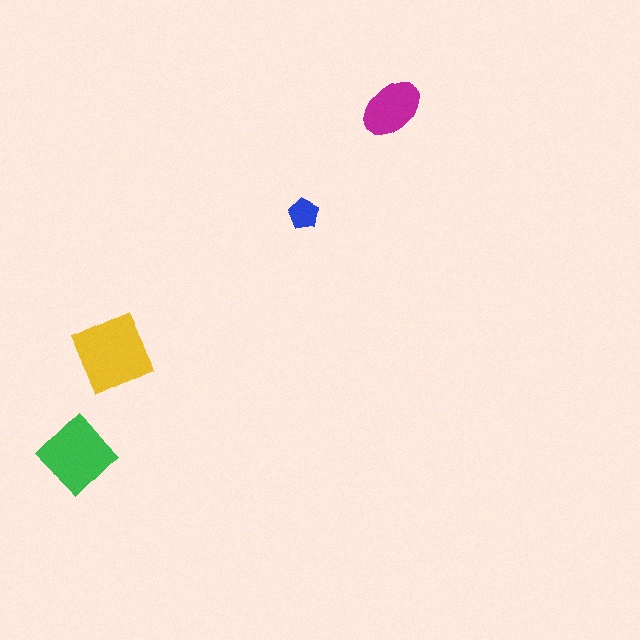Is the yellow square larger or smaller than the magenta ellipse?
Larger.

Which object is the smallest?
The blue pentagon.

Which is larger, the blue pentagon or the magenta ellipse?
The magenta ellipse.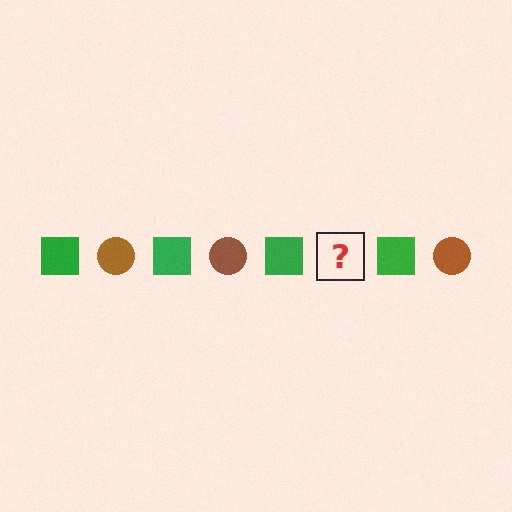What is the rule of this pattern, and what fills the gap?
The rule is that the pattern alternates between green square and brown circle. The gap should be filled with a brown circle.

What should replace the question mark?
The question mark should be replaced with a brown circle.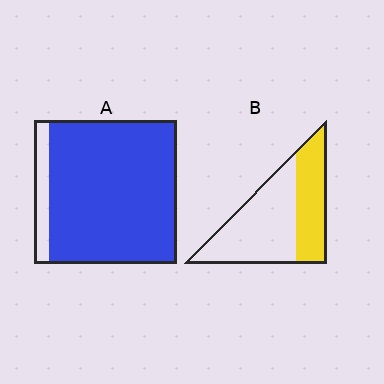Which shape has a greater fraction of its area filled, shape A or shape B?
Shape A.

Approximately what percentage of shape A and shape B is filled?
A is approximately 90% and B is approximately 40%.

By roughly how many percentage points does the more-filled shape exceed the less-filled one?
By roughly 50 percentage points (A over B).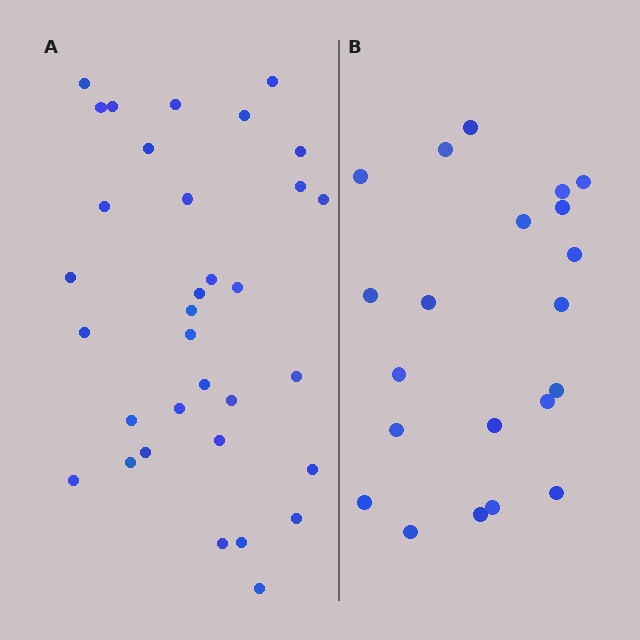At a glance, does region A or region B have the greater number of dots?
Region A (the left region) has more dots.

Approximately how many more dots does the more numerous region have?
Region A has roughly 12 or so more dots than region B.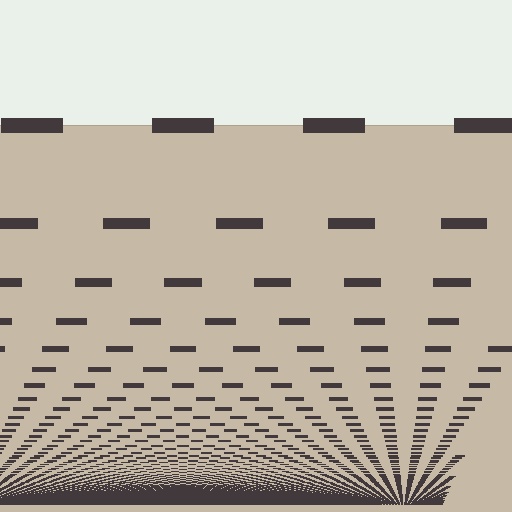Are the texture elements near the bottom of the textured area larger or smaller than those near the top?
Smaller. The gradient is inverted — elements near the bottom are smaller and denser.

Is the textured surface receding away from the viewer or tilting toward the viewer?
The surface appears to tilt toward the viewer. Texture elements get larger and sparser toward the top.